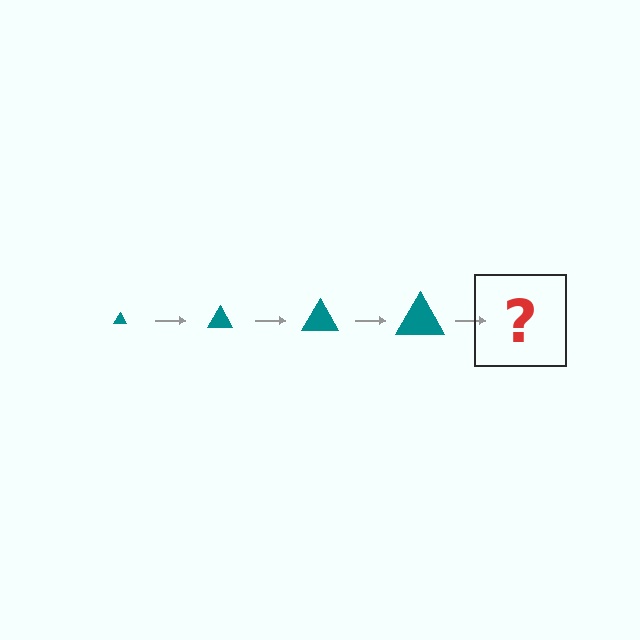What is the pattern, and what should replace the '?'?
The pattern is that the triangle gets progressively larger each step. The '?' should be a teal triangle, larger than the previous one.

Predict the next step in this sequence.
The next step is a teal triangle, larger than the previous one.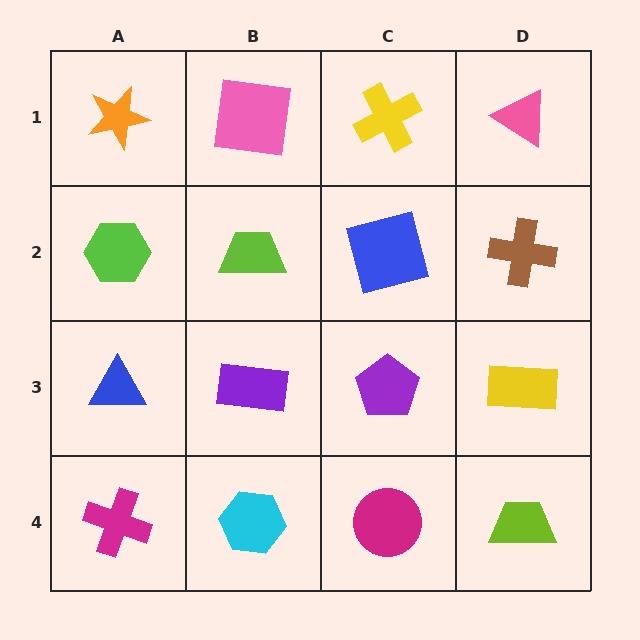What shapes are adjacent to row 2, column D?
A pink triangle (row 1, column D), a yellow rectangle (row 3, column D), a blue square (row 2, column C).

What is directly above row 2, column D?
A pink triangle.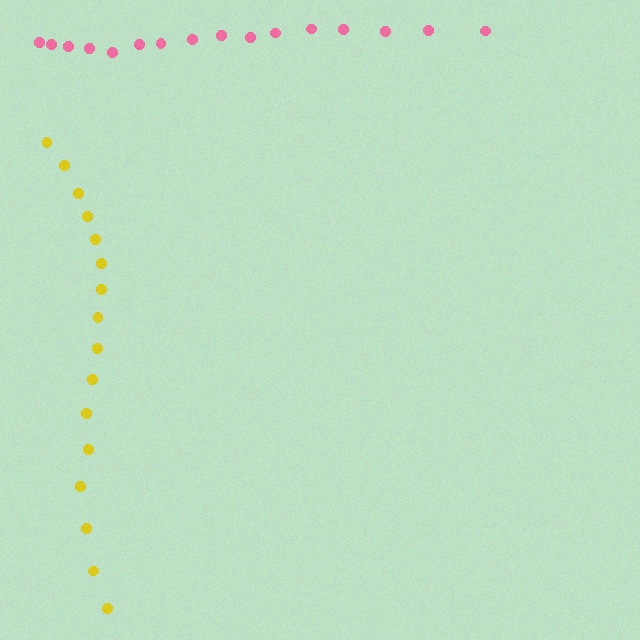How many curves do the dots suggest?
There are 2 distinct paths.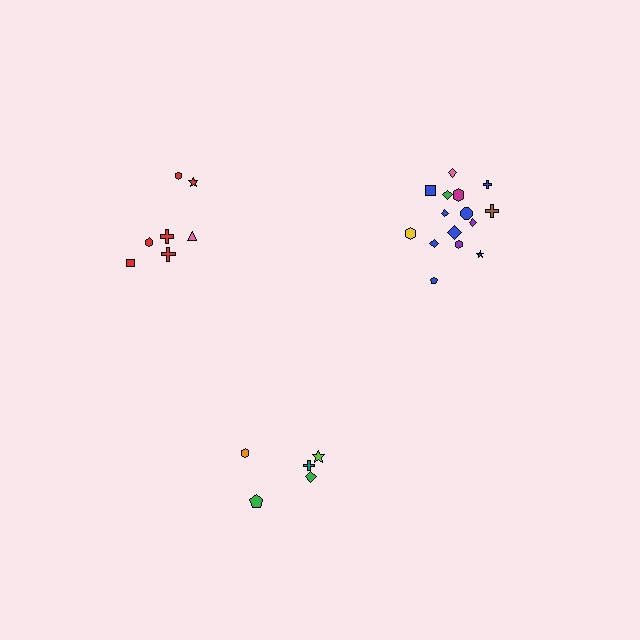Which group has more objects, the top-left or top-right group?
The top-right group.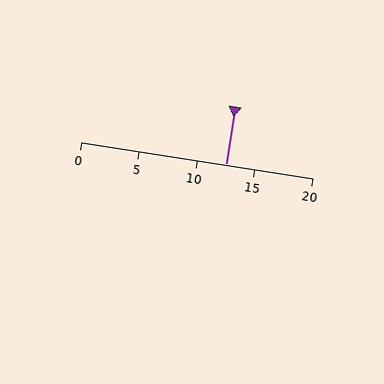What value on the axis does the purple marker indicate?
The marker indicates approximately 12.5.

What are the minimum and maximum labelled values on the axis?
The axis runs from 0 to 20.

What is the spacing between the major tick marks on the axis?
The major ticks are spaced 5 apart.